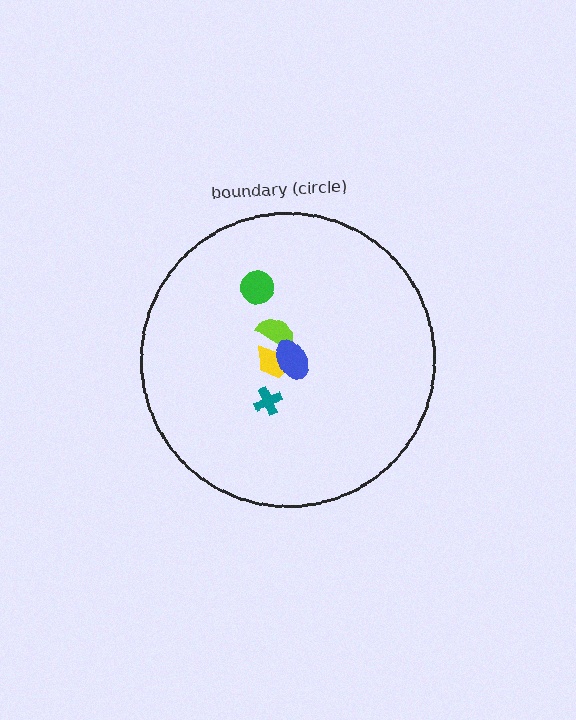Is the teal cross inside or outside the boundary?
Inside.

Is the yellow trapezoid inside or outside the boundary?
Inside.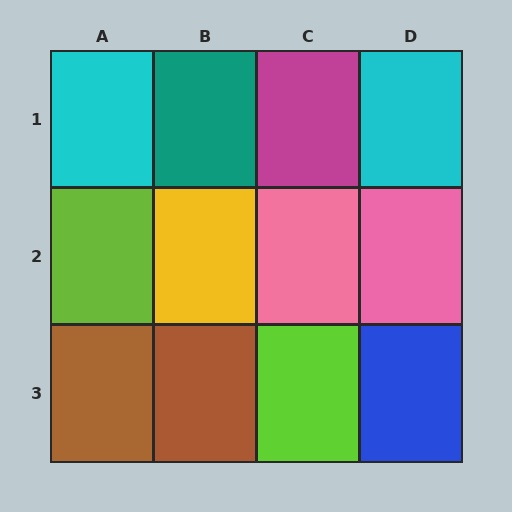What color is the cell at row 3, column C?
Lime.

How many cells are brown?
2 cells are brown.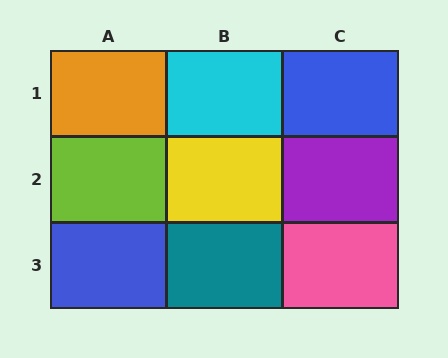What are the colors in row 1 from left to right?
Orange, cyan, blue.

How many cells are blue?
2 cells are blue.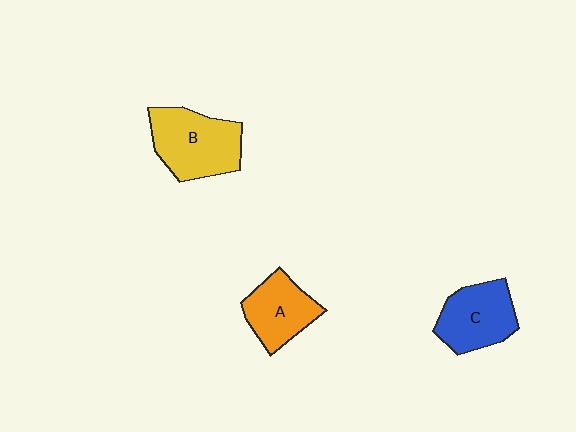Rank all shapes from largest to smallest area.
From largest to smallest: B (yellow), C (blue), A (orange).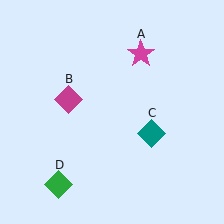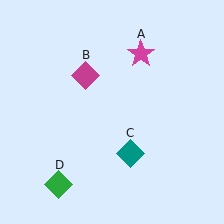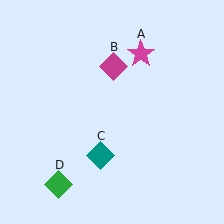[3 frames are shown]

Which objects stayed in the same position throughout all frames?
Magenta star (object A) and green diamond (object D) remained stationary.